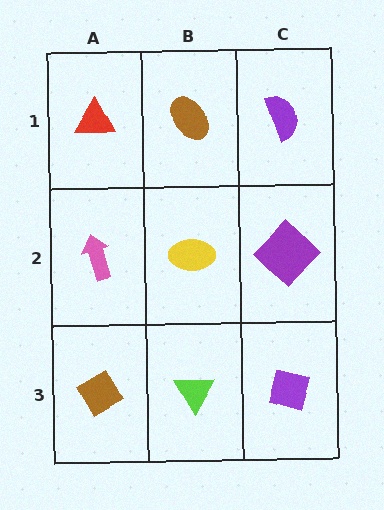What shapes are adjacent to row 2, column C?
A purple semicircle (row 1, column C), a purple square (row 3, column C), a yellow ellipse (row 2, column B).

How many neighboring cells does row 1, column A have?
2.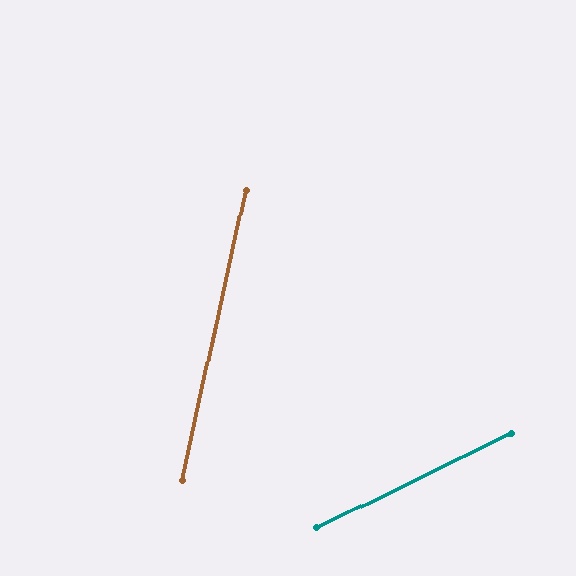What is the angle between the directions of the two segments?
Approximately 51 degrees.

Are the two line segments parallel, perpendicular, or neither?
Neither parallel nor perpendicular — they differ by about 51°.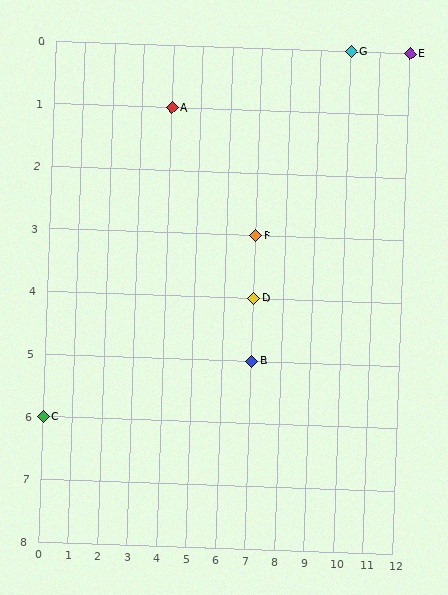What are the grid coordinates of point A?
Point A is at grid coordinates (4, 1).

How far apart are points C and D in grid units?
Points C and D are 7 columns and 2 rows apart (about 7.3 grid units diagonally).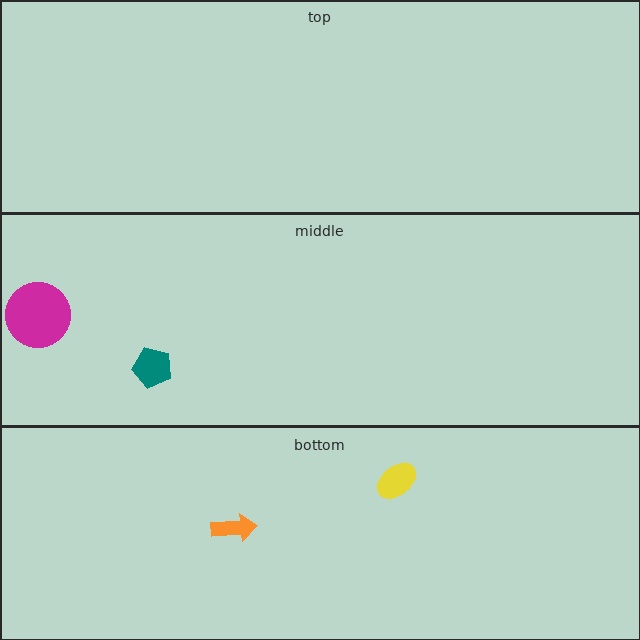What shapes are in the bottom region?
The orange arrow, the yellow ellipse.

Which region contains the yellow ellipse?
The bottom region.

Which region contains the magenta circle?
The middle region.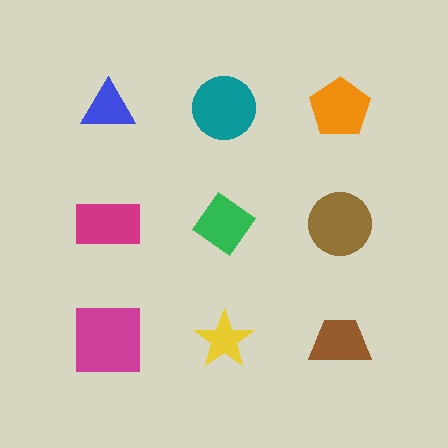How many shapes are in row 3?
3 shapes.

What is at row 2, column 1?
A magenta rectangle.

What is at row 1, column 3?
An orange pentagon.